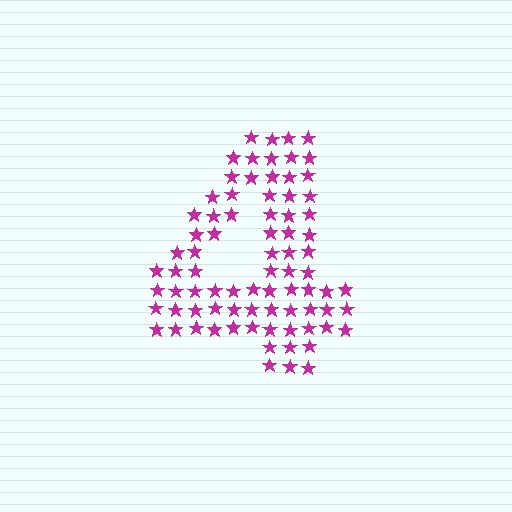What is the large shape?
The large shape is the digit 4.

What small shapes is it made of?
It is made of small stars.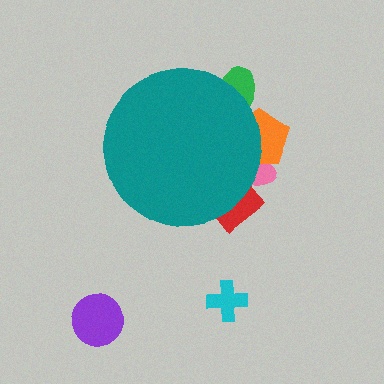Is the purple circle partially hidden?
No, the purple circle is fully visible.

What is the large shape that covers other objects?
A teal circle.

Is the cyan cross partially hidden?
No, the cyan cross is fully visible.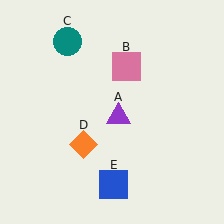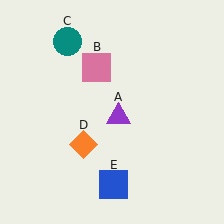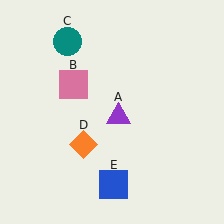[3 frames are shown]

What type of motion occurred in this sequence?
The pink square (object B) rotated counterclockwise around the center of the scene.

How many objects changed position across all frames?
1 object changed position: pink square (object B).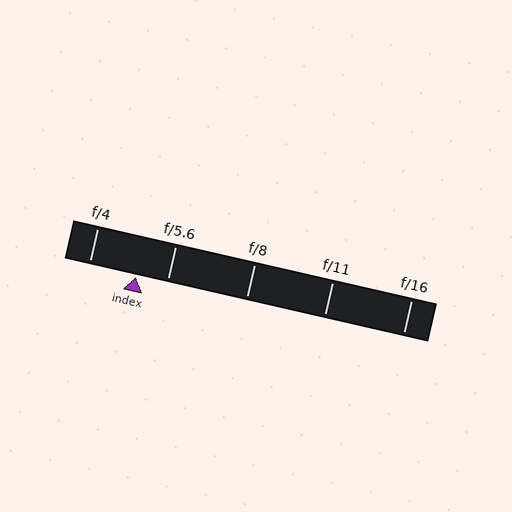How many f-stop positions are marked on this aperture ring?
There are 5 f-stop positions marked.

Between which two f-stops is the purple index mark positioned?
The index mark is between f/4 and f/5.6.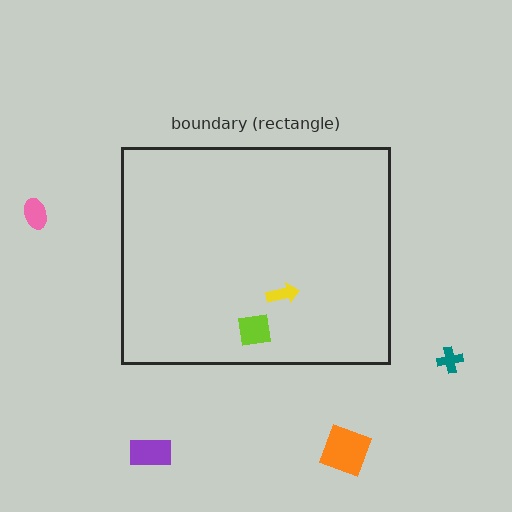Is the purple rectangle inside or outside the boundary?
Outside.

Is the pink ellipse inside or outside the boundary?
Outside.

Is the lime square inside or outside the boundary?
Inside.